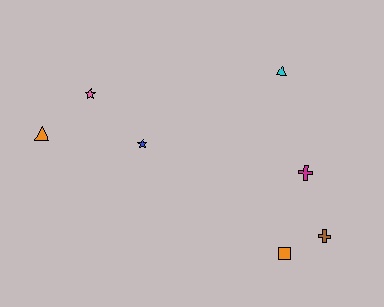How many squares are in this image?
There is 1 square.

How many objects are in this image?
There are 7 objects.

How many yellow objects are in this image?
There are no yellow objects.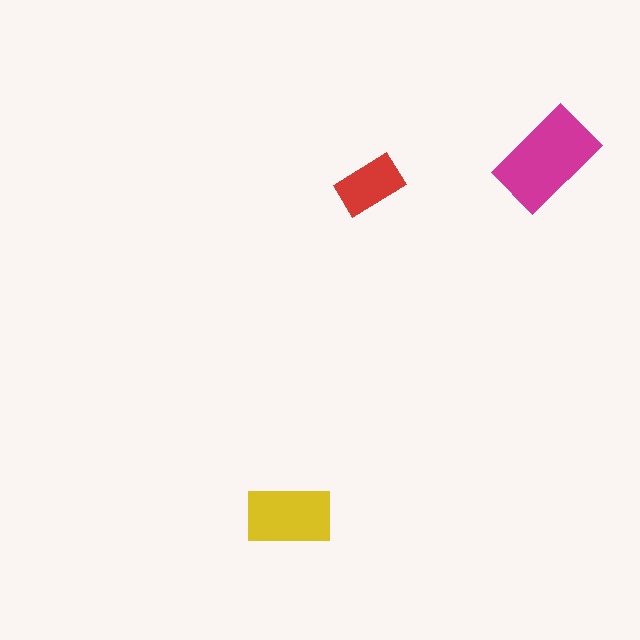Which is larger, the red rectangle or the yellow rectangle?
The yellow one.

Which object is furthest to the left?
The yellow rectangle is leftmost.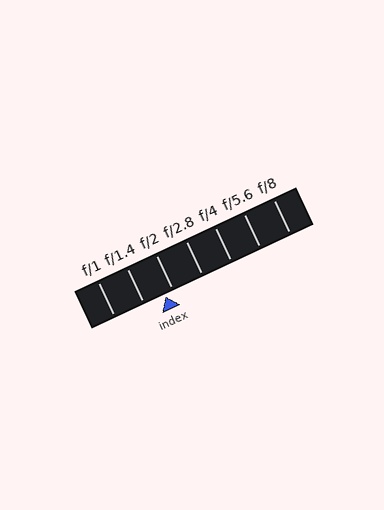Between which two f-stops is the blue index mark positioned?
The index mark is between f/1.4 and f/2.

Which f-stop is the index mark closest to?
The index mark is closest to f/2.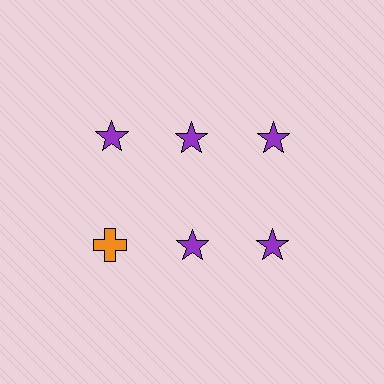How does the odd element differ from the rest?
It differs in both color (orange instead of purple) and shape (cross instead of star).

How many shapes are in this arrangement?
There are 6 shapes arranged in a grid pattern.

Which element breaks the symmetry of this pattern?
The orange cross in the second row, leftmost column breaks the symmetry. All other shapes are purple stars.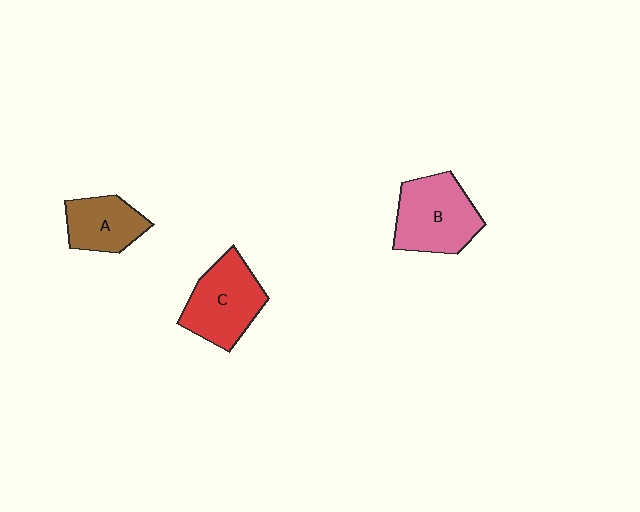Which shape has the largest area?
Shape B (pink).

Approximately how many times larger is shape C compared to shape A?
Approximately 1.4 times.